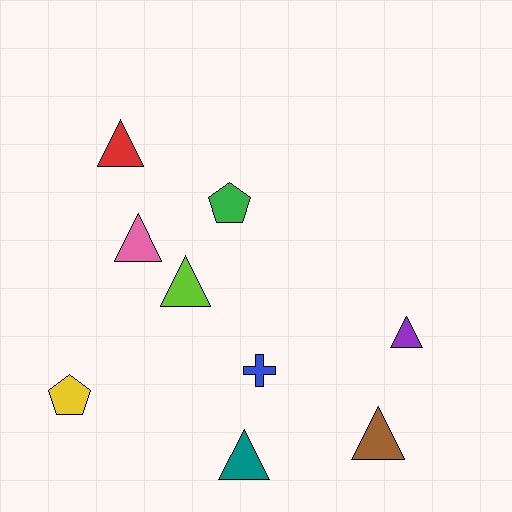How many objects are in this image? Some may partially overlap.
There are 9 objects.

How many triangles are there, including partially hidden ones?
There are 6 triangles.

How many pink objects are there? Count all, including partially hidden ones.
There is 1 pink object.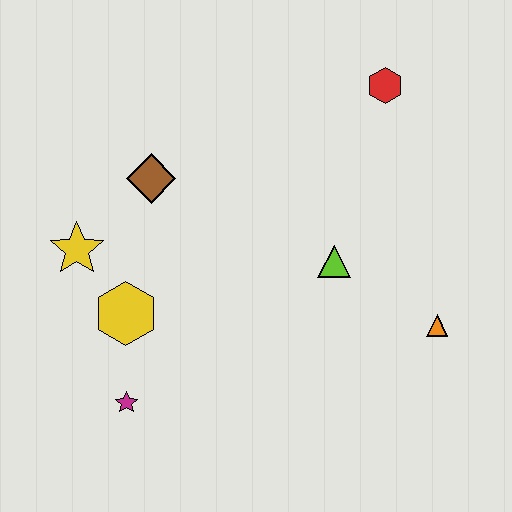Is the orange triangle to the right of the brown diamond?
Yes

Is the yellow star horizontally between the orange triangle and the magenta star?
No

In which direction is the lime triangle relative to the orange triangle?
The lime triangle is to the left of the orange triangle.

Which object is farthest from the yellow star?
The orange triangle is farthest from the yellow star.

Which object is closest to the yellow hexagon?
The yellow star is closest to the yellow hexagon.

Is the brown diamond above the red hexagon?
No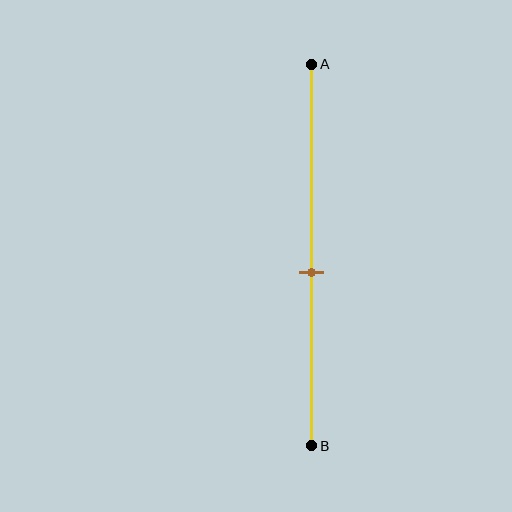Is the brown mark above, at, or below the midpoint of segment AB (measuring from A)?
The brown mark is below the midpoint of segment AB.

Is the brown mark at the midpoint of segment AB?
No, the mark is at about 55% from A, not at the 50% midpoint.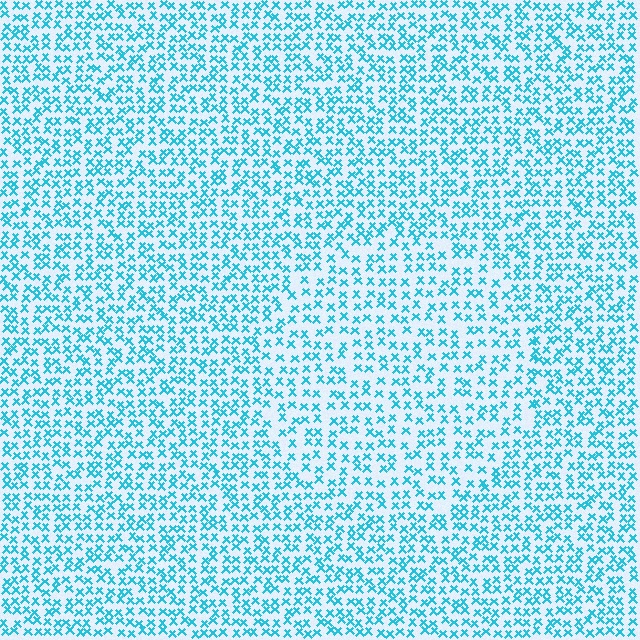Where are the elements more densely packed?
The elements are more densely packed outside the circle boundary.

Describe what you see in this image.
The image contains small cyan elements arranged at two different densities. A circle-shaped region is visible where the elements are less densely packed than the surrounding area.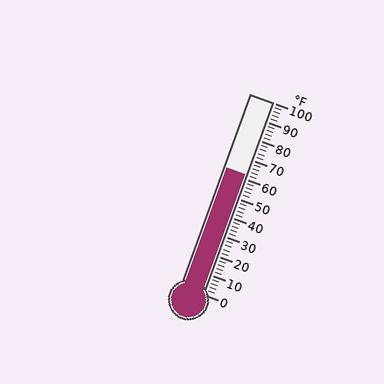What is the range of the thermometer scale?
The thermometer scale ranges from 0°F to 100°F.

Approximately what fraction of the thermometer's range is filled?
The thermometer is filled to approximately 60% of its range.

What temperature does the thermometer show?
The thermometer shows approximately 62°F.